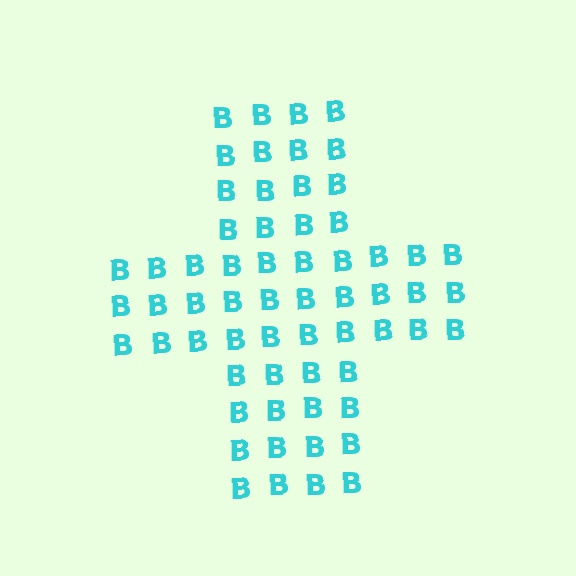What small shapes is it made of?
It is made of small letter B's.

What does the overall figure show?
The overall figure shows a cross.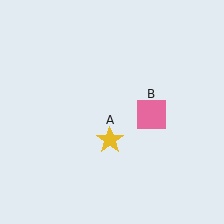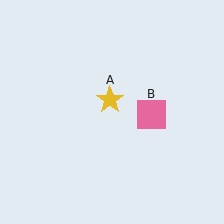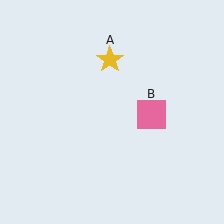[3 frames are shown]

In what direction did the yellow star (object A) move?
The yellow star (object A) moved up.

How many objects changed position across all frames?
1 object changed position: yellow star (object A).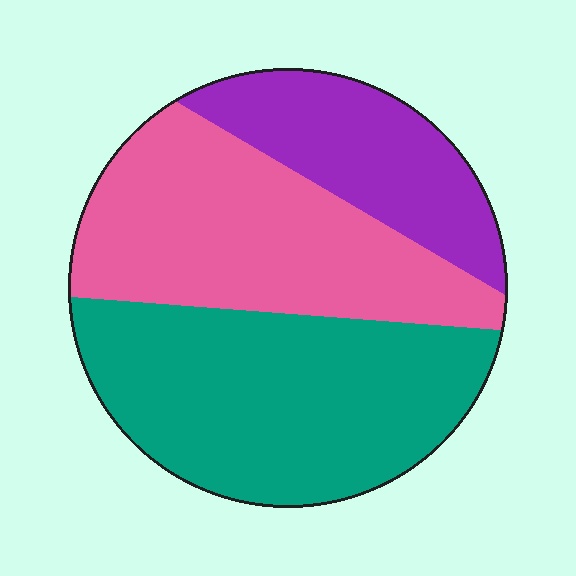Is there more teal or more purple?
Teal.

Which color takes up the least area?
Purple, at roughly 20%.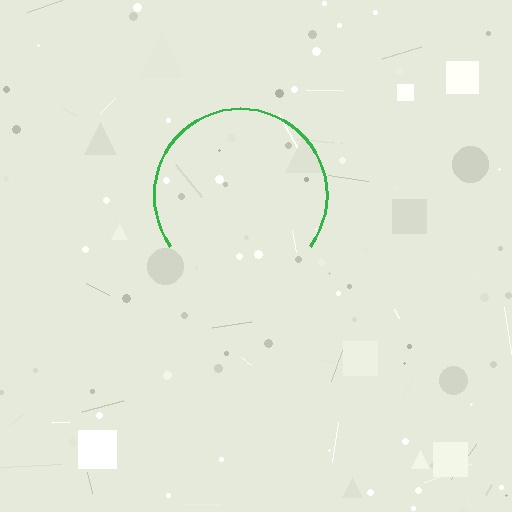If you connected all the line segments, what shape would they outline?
They would outline a circle.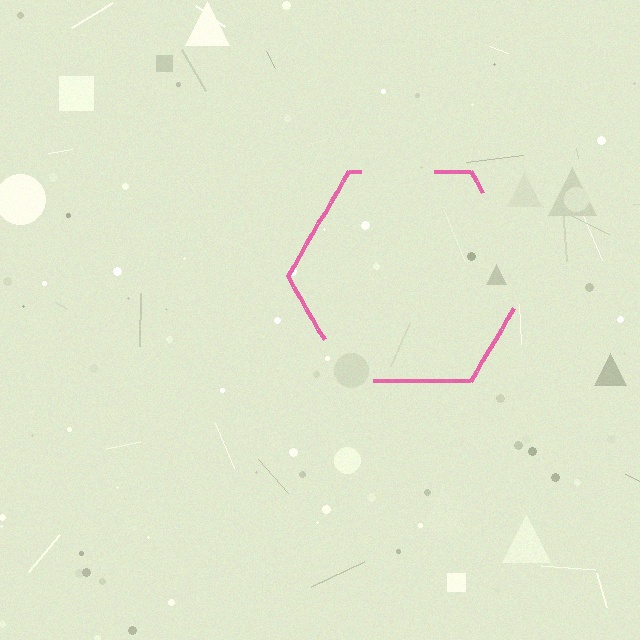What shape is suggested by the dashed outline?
The dashed outline suggests a hexagon.